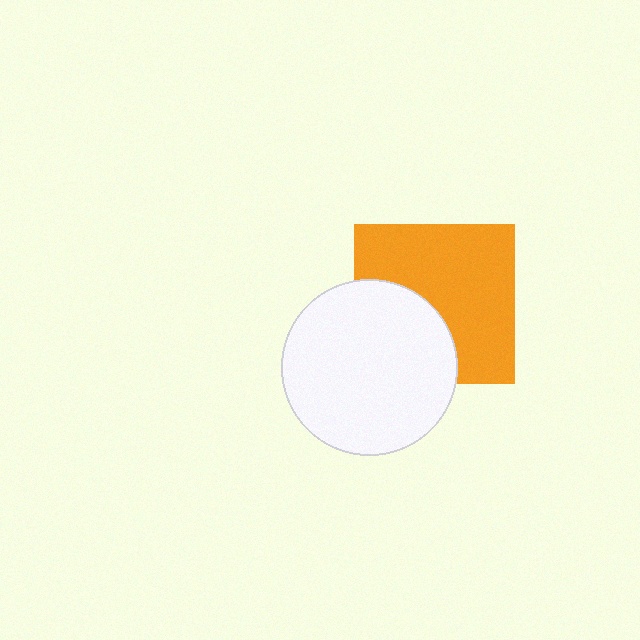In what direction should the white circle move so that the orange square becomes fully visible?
The white circle should move toward the lower-left. That is the shortest direction to clear the overlap and leave the orange square fully visible.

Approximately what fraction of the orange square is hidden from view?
Roughly 36% of the orange square is hidden behind the white circle.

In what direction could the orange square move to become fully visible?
The orange square could move toward the upper-right. That would shift it out from behind the white circle entirely.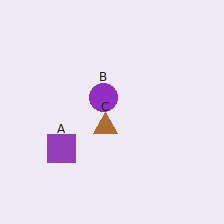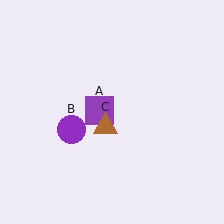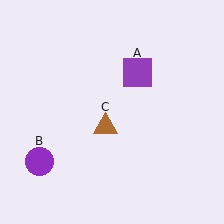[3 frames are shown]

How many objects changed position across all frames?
2 objects changed position: purple square (object A), purple circle (object B).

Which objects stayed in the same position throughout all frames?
Brown triangle (object C) remained stationary.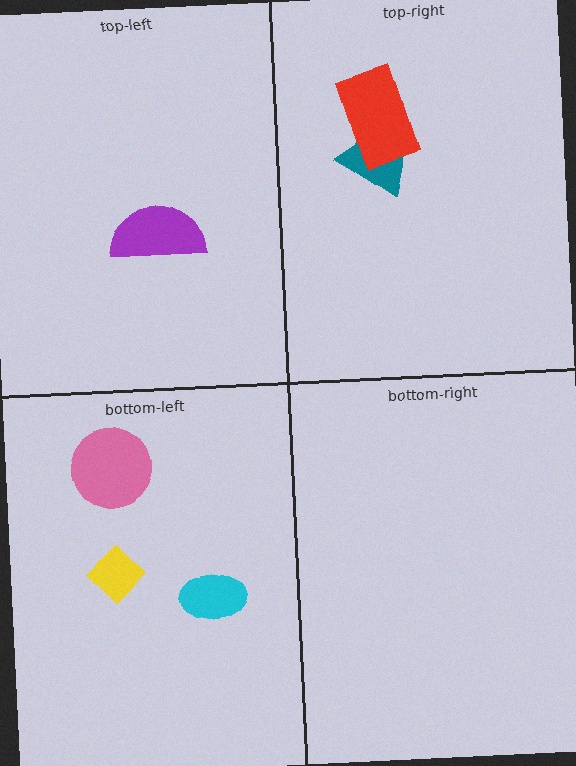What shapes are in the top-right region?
The teal trapezoid, the red rectangle.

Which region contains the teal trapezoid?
The top-right region.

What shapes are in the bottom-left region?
The yellow diamond, the cyan ellipse, the pink circle.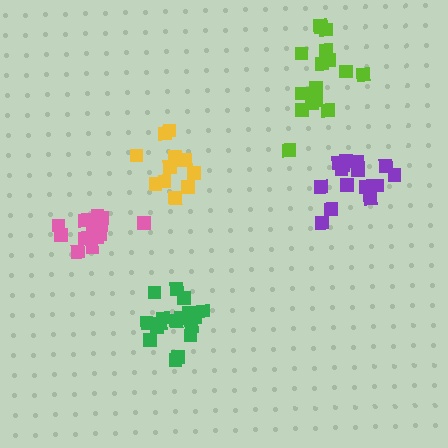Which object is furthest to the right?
The purple cluster is rightmost.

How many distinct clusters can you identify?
There are 5 distinct clusters.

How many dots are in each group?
Group 1: 12 dots, Group 2: 17 dots, Group 3: 16 dots, Group 4: 15 dots, Group 5: 15 dots (75 total).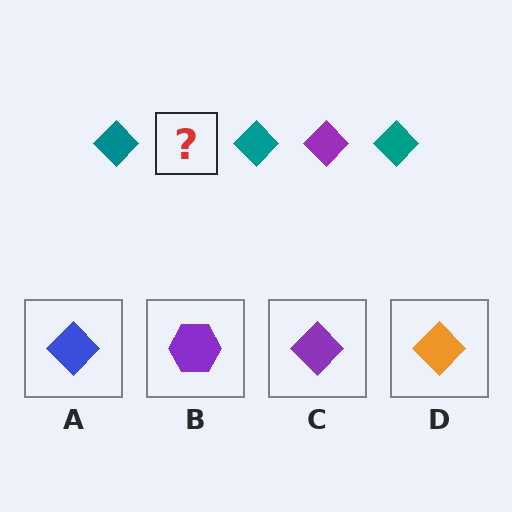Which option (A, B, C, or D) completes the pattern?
C.